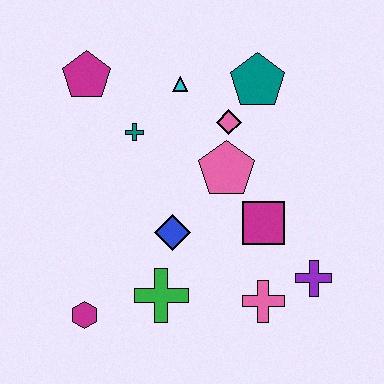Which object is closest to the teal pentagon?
The pink diamond is closest to the teal pentagon.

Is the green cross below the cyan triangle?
Yes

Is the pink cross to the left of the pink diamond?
No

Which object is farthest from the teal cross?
The purple cross is farthest from the teal cross.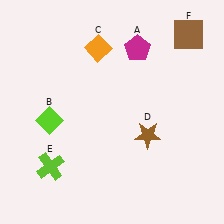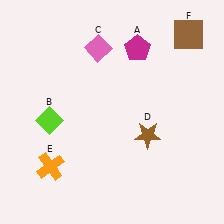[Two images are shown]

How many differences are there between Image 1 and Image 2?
There are 2 differences between the two images.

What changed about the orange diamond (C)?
In Image 1, C is orange. In Image 2, it changed to pink.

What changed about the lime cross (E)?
In Image 1, E is lime. In Image 2, it changed to orange.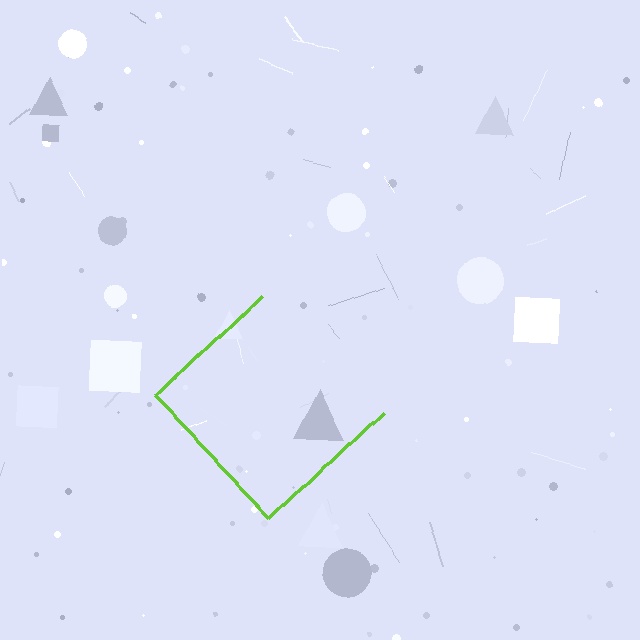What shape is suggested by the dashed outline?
The dashed outline suggests a diamond.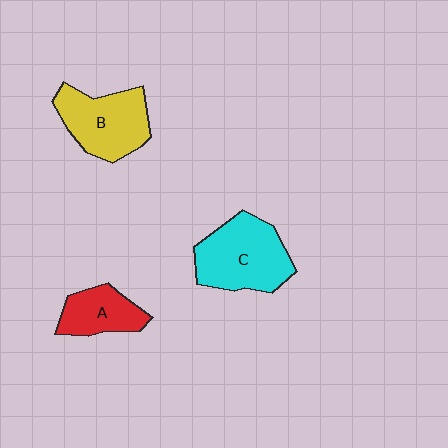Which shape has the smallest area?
Shape A (red).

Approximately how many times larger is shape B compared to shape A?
Approximately 1.5 times.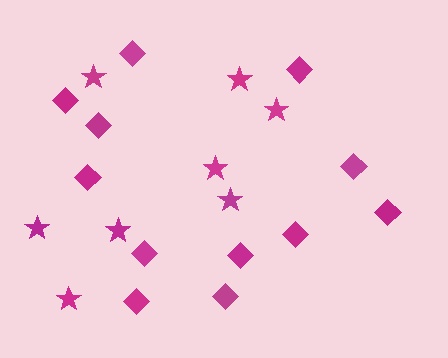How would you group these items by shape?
There are 2 groups: one group of stars (8) and one group of diamonds (12).